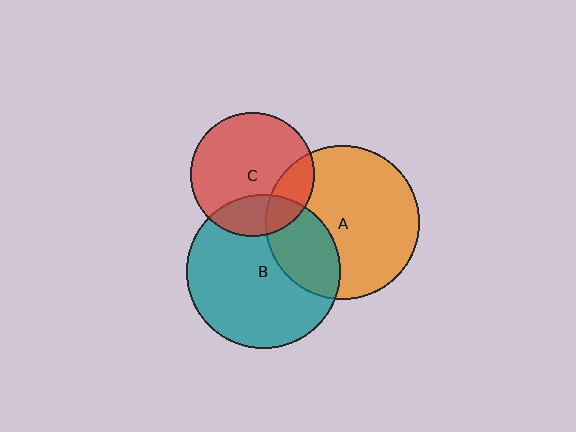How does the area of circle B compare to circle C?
Approximately 1.5 times.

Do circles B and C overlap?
Yes.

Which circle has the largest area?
Circle A (orange).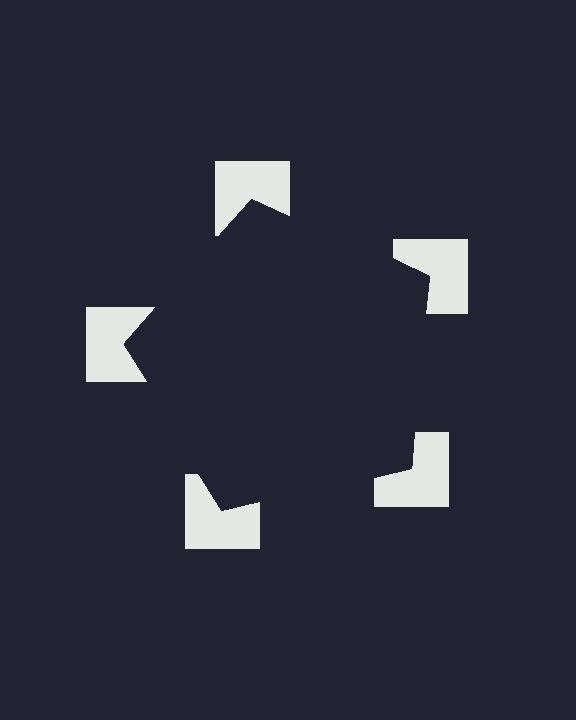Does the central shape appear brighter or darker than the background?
It typically appears slightly darker than the background, even though no actual brightness change is drawn.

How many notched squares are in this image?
There are 5 — one at each vertex of the illusory pentagon.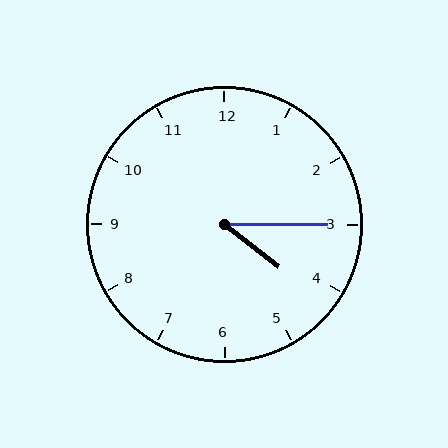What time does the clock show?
4:15.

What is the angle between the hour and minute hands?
Approximately 38 degrees.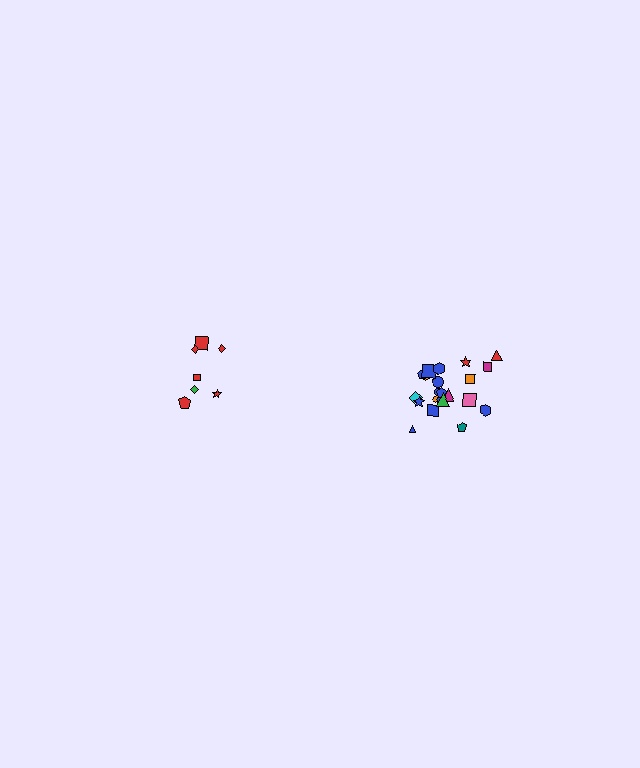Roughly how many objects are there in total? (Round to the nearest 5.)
Roughly 30 objects in total.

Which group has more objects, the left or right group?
The right group.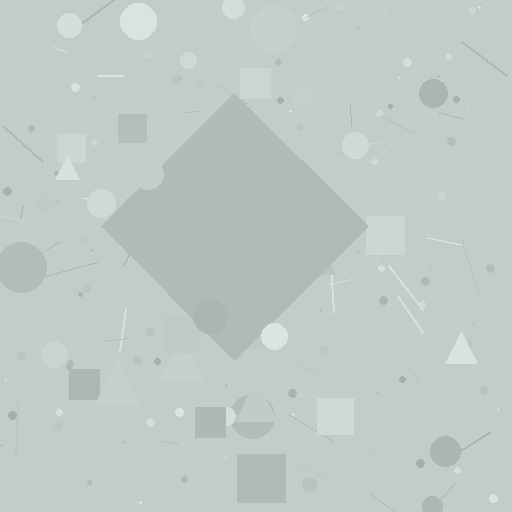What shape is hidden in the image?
A diamond is hidden in the image.